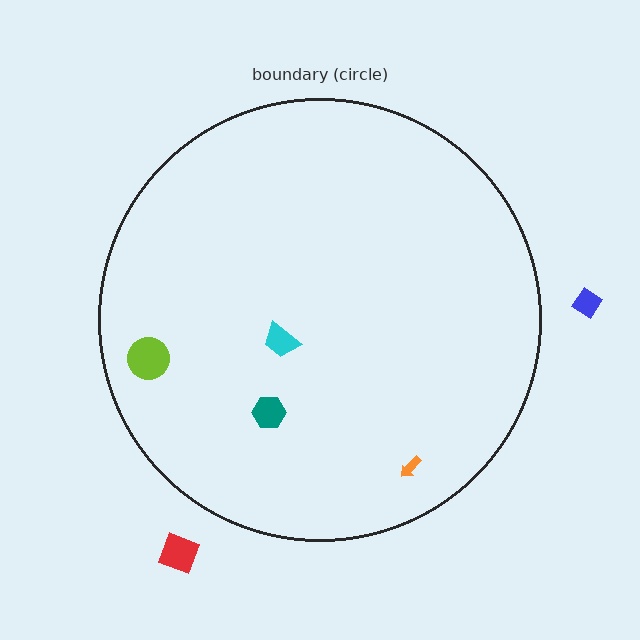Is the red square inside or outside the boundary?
Outside.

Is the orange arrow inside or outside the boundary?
Inside.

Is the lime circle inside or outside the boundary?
Inside.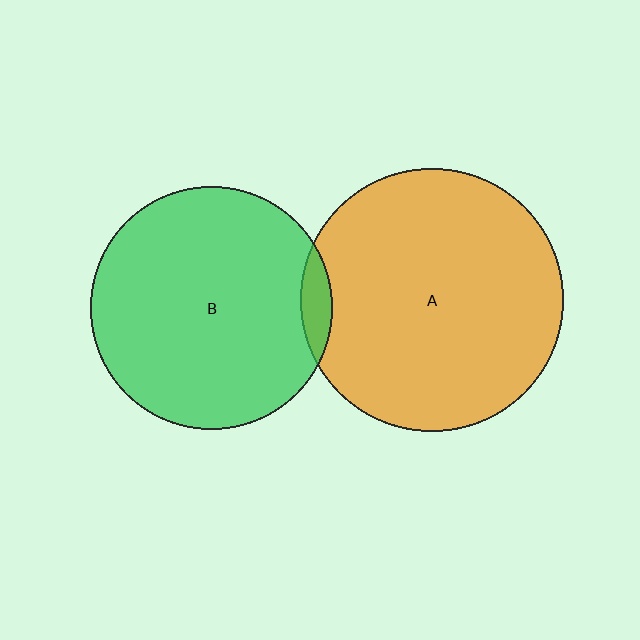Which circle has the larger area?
Circle A (orange).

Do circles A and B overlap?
Yes.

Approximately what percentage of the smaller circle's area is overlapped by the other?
Approximately 5%.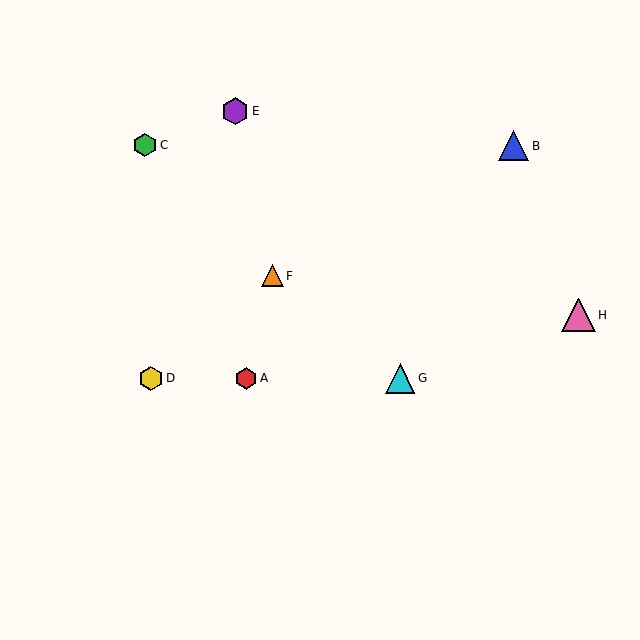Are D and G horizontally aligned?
Yes, both are at y≈378.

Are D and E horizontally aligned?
No, D is at y≈378 and E is at y≈111.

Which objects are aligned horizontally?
Objects A, D, G are aligned horizontally.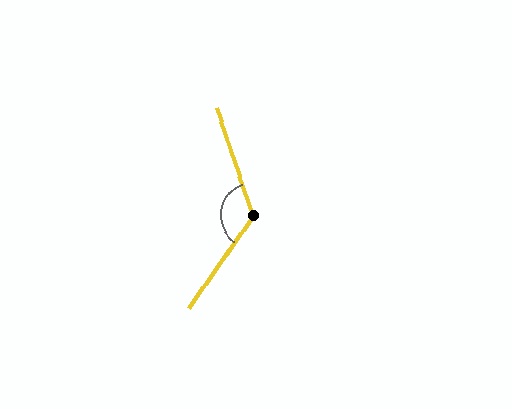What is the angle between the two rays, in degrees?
Approximately 126 degrees.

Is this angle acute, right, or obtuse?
It is obtuse.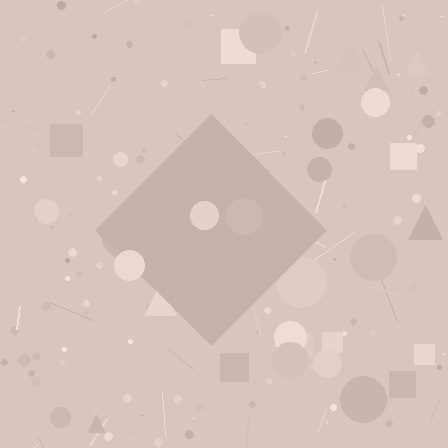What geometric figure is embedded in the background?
A diamond is embedded in the background.